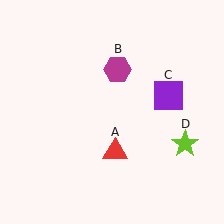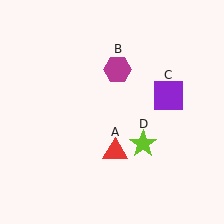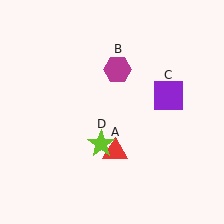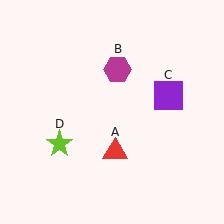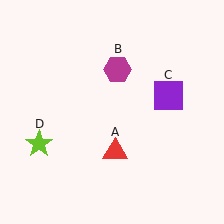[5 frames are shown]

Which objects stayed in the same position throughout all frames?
Red triangle (object A) and magenta hexagon (object B) and purple square (object C) remained stationary.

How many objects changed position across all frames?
1 object changed position: lime star (object D).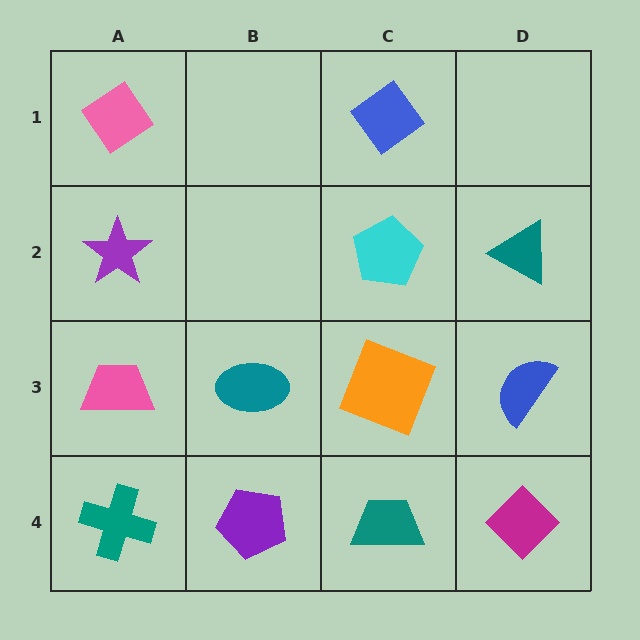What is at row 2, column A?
A purple star.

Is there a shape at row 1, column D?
No, that cell is empty.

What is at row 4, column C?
A teal trapezoid.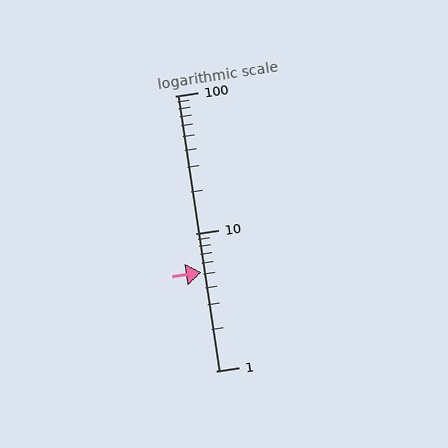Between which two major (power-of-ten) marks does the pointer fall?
The pointer is between 1 and 10.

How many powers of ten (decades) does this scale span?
The scale spans 2 decades, from 1 to 100.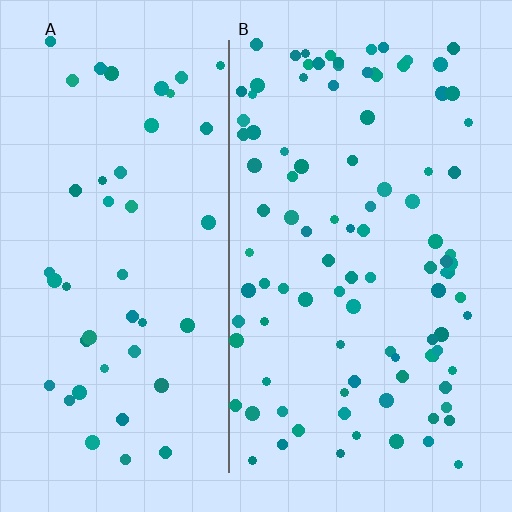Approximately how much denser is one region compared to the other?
Approximately 2.1× — region B over region A.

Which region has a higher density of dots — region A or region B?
B (the right).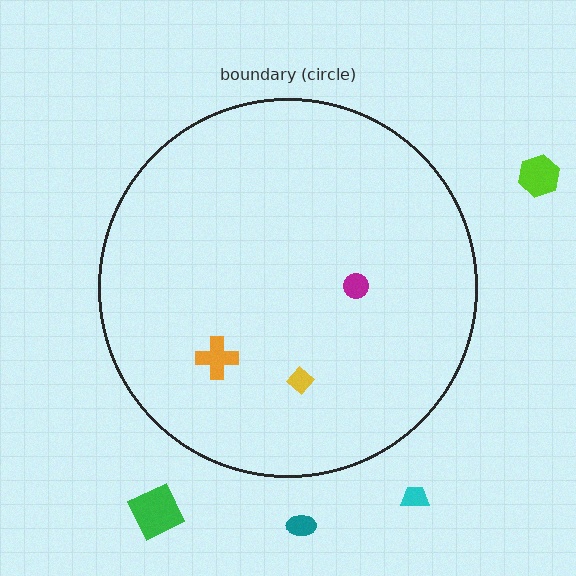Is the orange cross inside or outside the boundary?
Inside.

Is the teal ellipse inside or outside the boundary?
Outside.